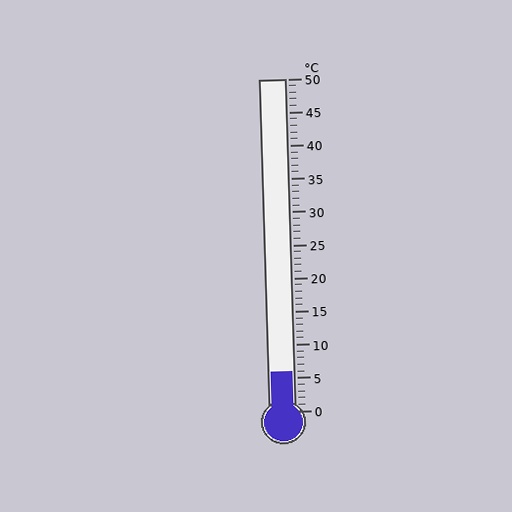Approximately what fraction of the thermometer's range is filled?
The thermometer is filled to approximately 10% of its range.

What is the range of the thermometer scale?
The thermometer scale ranges from 0°C to 50°C.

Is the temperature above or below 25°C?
The temperature is below 25°C.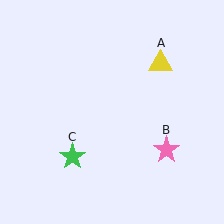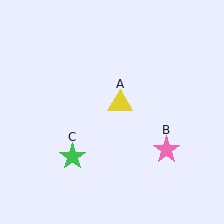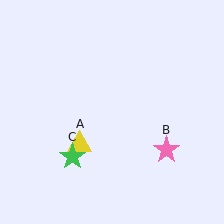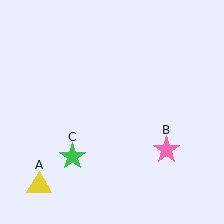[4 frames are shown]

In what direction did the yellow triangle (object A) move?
The yellow triangle (object A) moved down and to the left.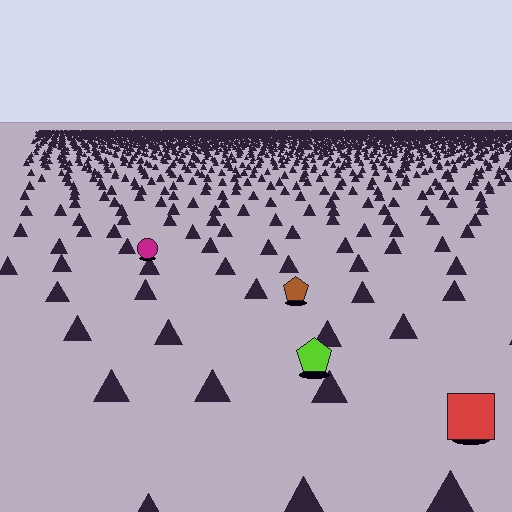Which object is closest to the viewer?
The red square is closest. The texture marks near it are larger and more spread out.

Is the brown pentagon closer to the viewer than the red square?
No. The red square is closer — you can tell from the texture gradient: the ground texture is coarser near it.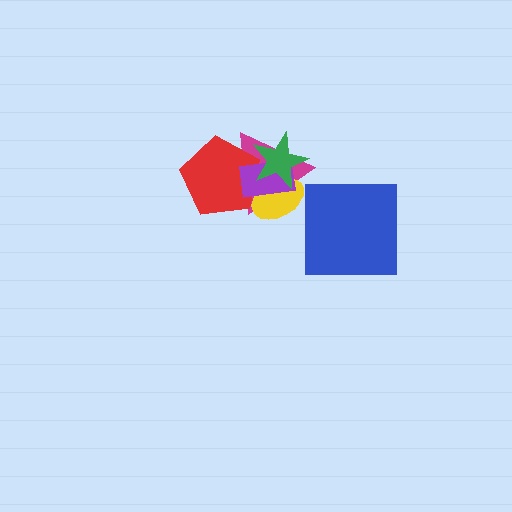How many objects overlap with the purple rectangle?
4 objects overlap with the purple rectangle.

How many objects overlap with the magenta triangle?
4 objects overlap with the magenta triangle.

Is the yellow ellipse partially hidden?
Yes, it is partially covered by another shape.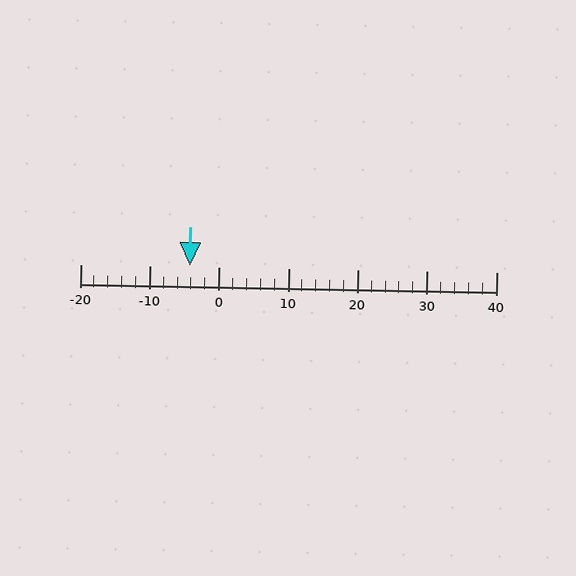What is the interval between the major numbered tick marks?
The major tick marks are spaced 10 units apart.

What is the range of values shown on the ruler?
The ruler shows values from -20 to 40.